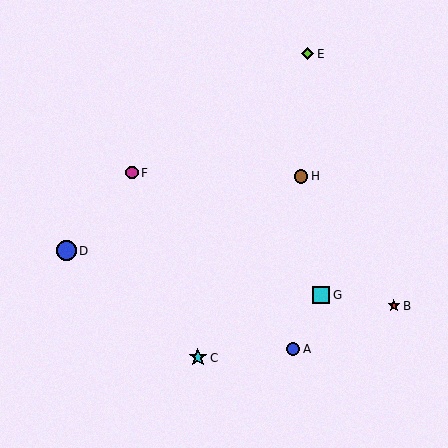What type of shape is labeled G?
Shape G is a cyan square.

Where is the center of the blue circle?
The center of the blue circle is at (293, 349).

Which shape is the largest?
The blue circle (labeled D) is the largest.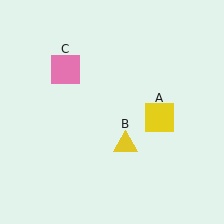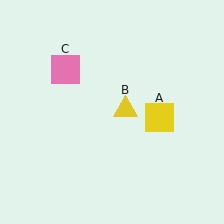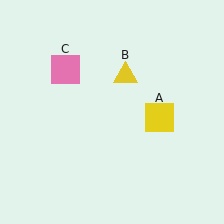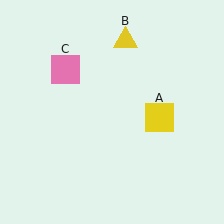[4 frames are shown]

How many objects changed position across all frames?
1 object changed position: yellow triangle (object B).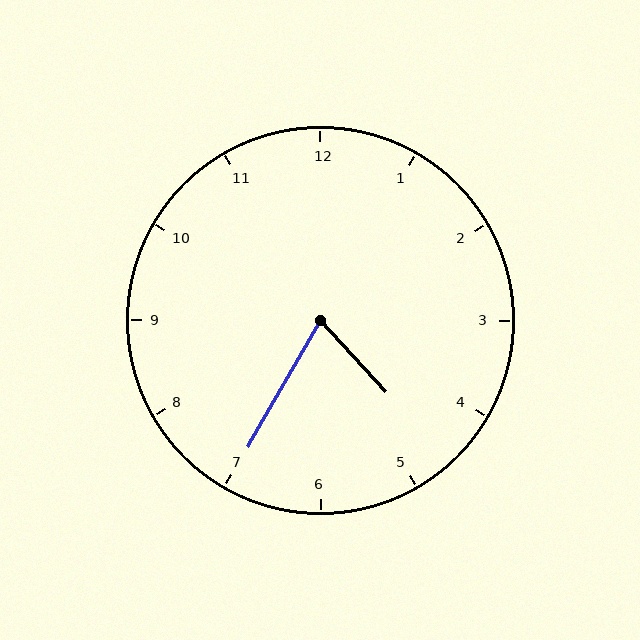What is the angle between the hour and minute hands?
Approximately 72 degrees.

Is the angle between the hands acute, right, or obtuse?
It is acute.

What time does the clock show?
4:35.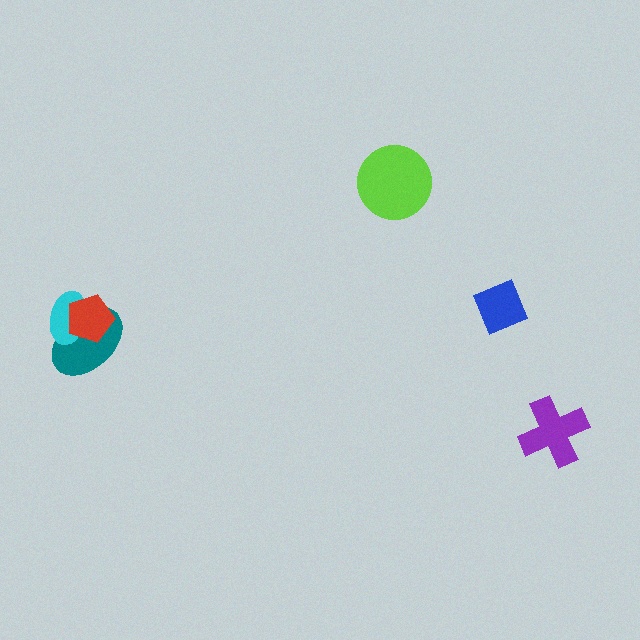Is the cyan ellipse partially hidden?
Yes, it is partially covered by another shape.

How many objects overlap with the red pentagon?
2 objects overlap with the red pentagon.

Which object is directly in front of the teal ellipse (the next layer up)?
The cyan ellipse is directly in front of the teal ellipse.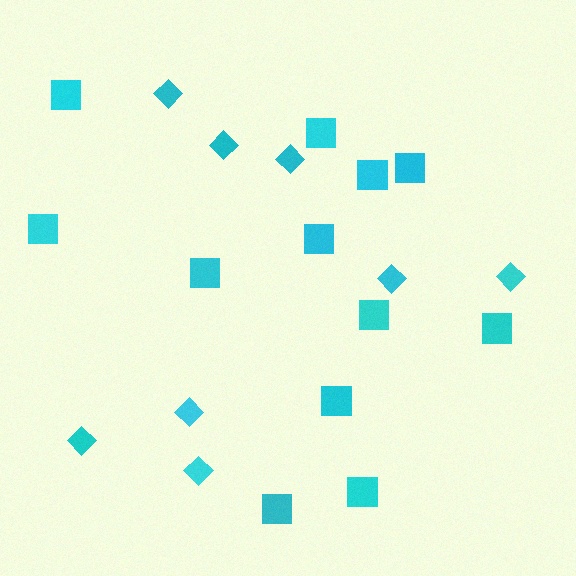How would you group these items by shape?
There are 2 groups: one group of squares (12) and one group of diamonds (8).